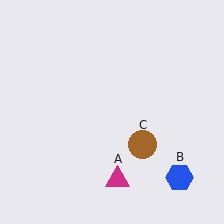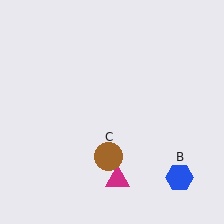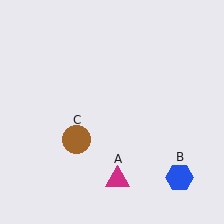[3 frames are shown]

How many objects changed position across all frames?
1 object changed position: brown circle (object C).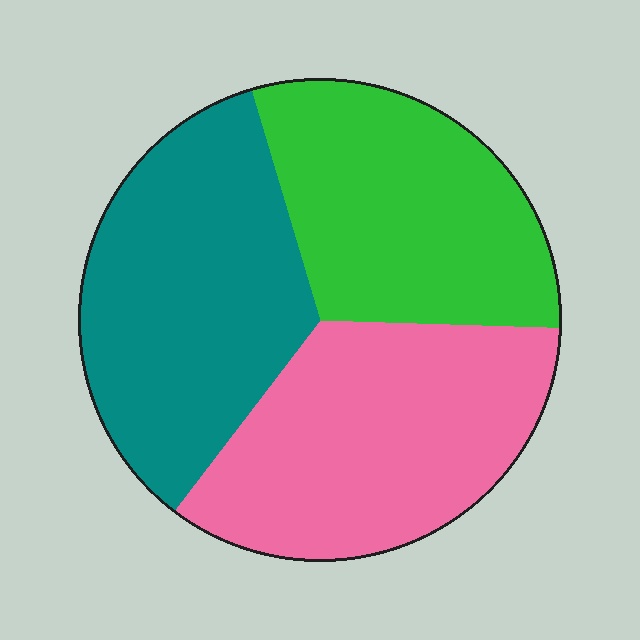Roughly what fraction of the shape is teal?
Teal covers around 35% of the shape.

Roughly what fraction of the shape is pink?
Pink covers around 35% of the shape.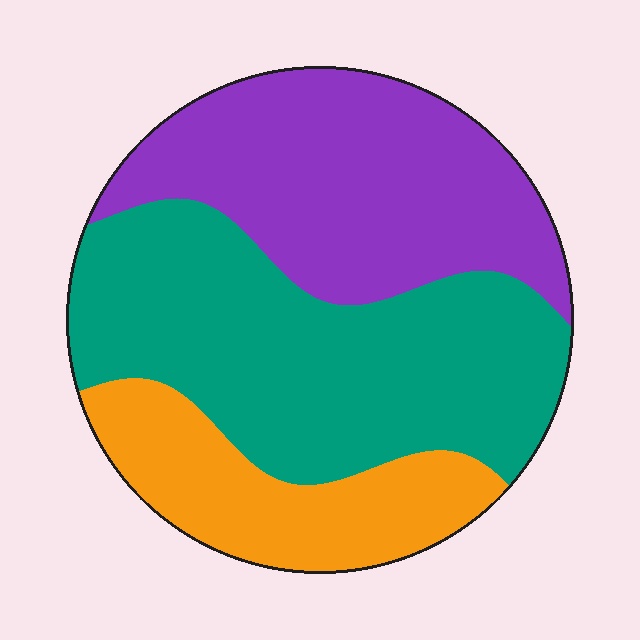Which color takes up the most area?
Teal, at roughly 45%.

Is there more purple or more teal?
Teal.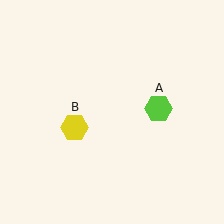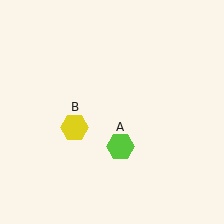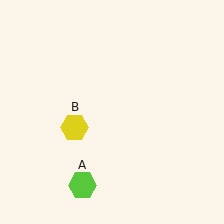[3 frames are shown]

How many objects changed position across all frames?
1 object changed position: lime hexagon (object A).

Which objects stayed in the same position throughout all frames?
Yellow hexagon (object B) remained stationary.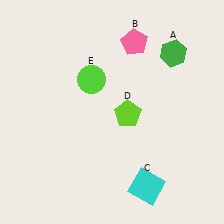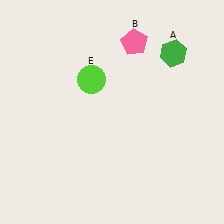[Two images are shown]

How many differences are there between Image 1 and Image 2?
There are 2 differences between the two images.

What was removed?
The cyan square (C), the lime pentagon (D) were removed in Image 2.